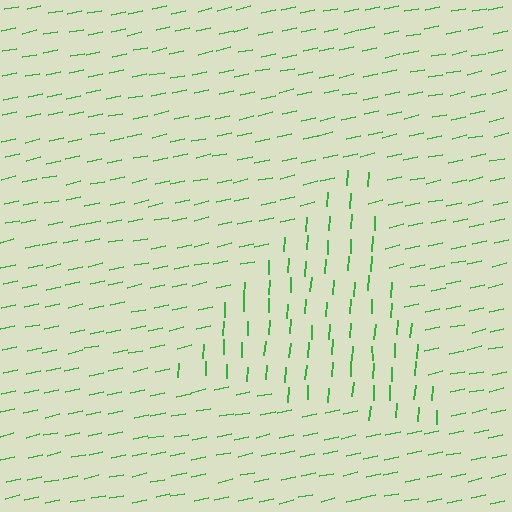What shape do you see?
I see a triangle.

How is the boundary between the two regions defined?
The boundary is defined purely by a change in line orientation (approximately 75 degrees difference). All lines are the same color and thickness.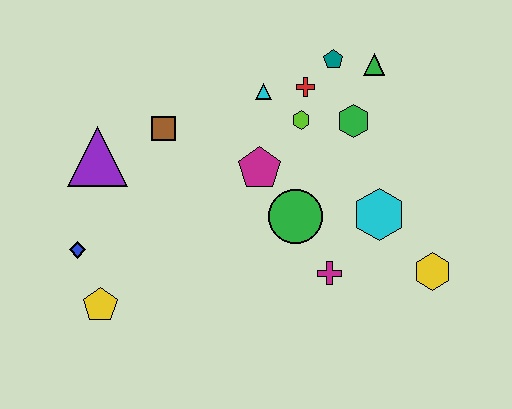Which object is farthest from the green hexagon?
The yellow pentagon is farthest from the green hexagon.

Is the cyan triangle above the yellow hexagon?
Yes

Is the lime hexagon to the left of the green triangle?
Yes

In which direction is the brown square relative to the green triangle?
The brown square is to the left of the green triangle.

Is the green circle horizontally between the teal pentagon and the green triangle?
No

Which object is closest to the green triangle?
The teal pentagon is closest to the green triangle.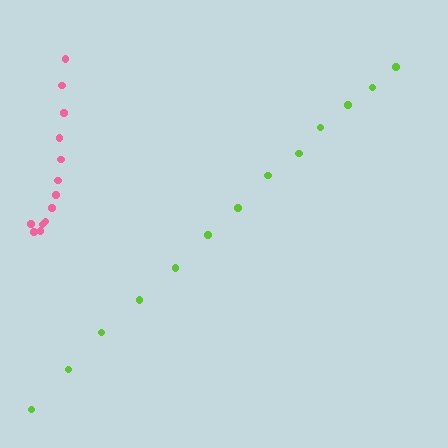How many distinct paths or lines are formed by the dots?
There are 2 distinct paths.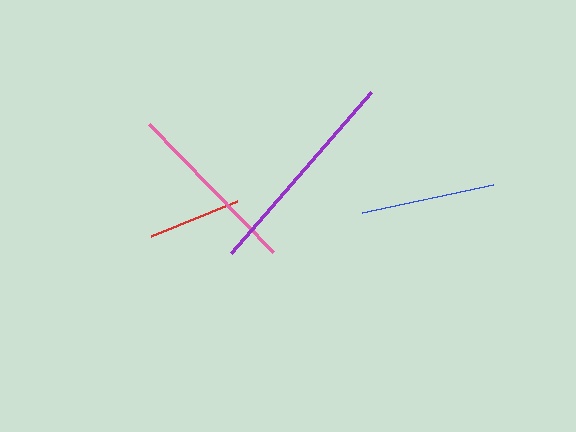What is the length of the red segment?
The red segment is approximately 93 pixels long.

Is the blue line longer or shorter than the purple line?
The purple line is longer than the blue line.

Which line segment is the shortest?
The red line is the shortest at approximately 93 pixels.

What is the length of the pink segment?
The pink segment is approximately 179 pixels long.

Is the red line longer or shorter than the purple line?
The purple line is longer than the red line.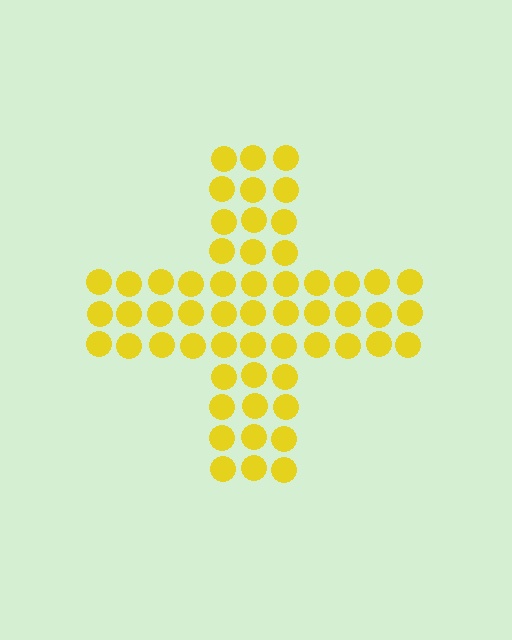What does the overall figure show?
The overall figure shows a cross.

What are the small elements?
The small elements are circles.